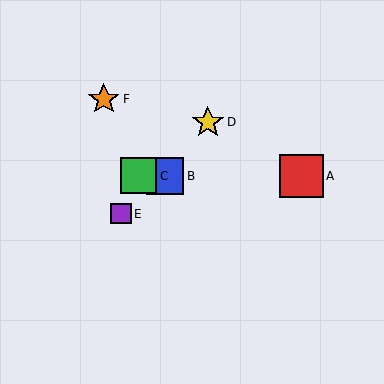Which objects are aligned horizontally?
Objects A, B, C are aligned horizontally.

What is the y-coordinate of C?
Object C is at y≈176.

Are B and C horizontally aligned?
Yes, both are at y≈176.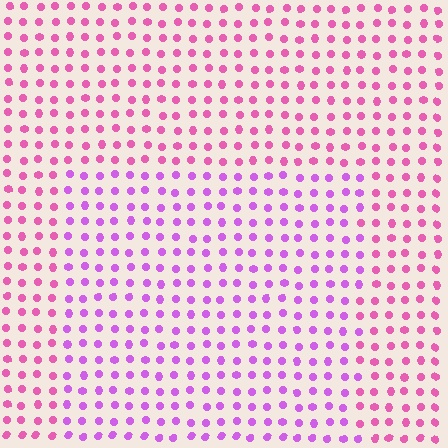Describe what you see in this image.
The image is filled with small pink elements in a uniform arrangement. A rectangle-shaped region is visible where the elements are tinted to a slightly different hue, forming a subtle color boundary.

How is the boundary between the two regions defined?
The boundary is defined purely by a slight shift in hue (about 33 degrees). Spacing, size, and orientation are identical on both sides.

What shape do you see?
I see a rectangle.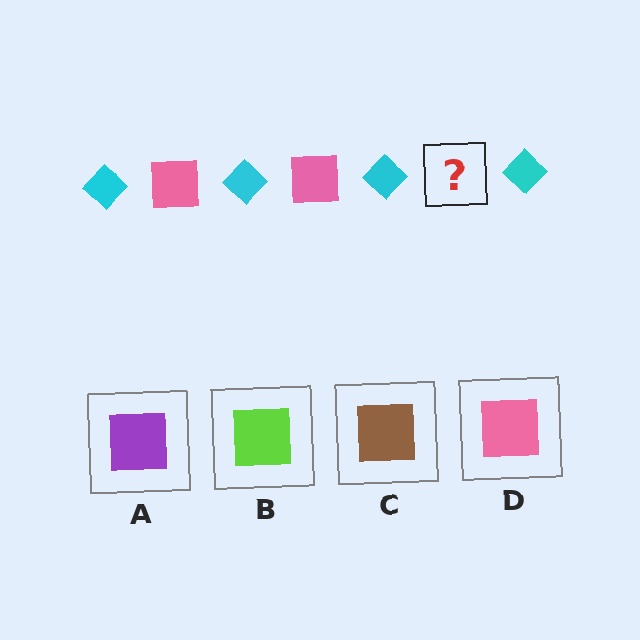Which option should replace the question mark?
Option D.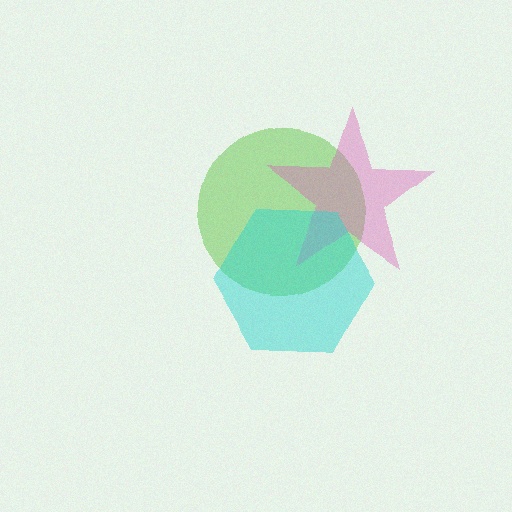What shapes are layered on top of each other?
The layered shapes are: a lime circle, a pink star, a cyan hexagon.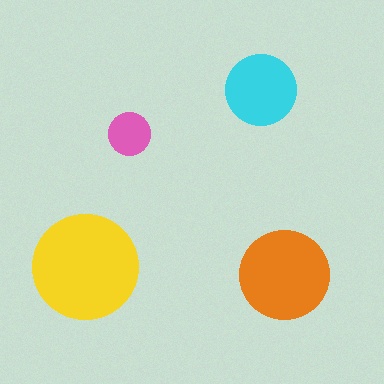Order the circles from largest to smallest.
the yellow one, the orange one, the cyan one, the pink one.